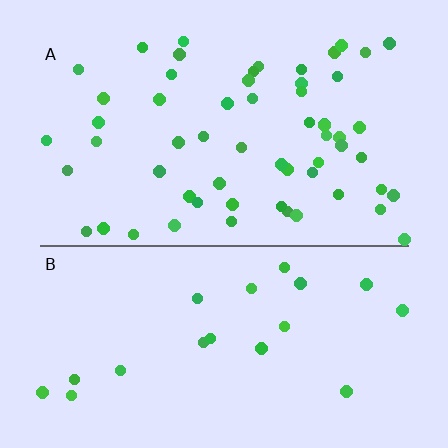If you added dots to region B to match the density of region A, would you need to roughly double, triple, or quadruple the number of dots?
Approximately triple.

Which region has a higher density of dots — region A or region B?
A (the top).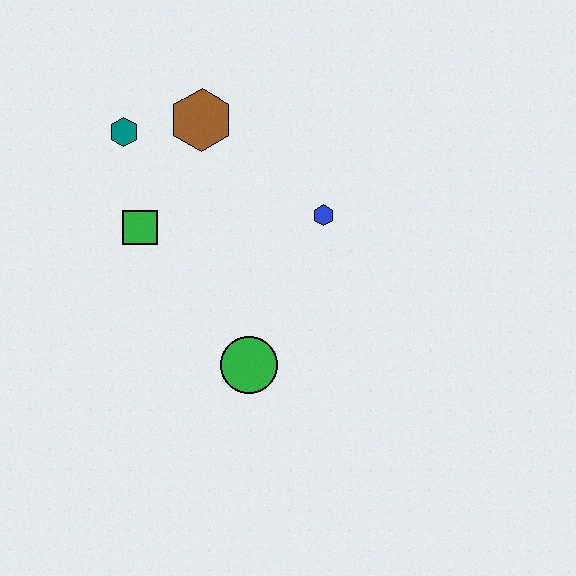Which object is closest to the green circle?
The blue hexagon is closest to the green circle.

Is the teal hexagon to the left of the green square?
Yes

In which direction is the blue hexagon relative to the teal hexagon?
The blue hexagon is to the right of the teal hexagon.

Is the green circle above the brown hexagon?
No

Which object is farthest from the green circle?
The teal hexagon is farthest from the green circle.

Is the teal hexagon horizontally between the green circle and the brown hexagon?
No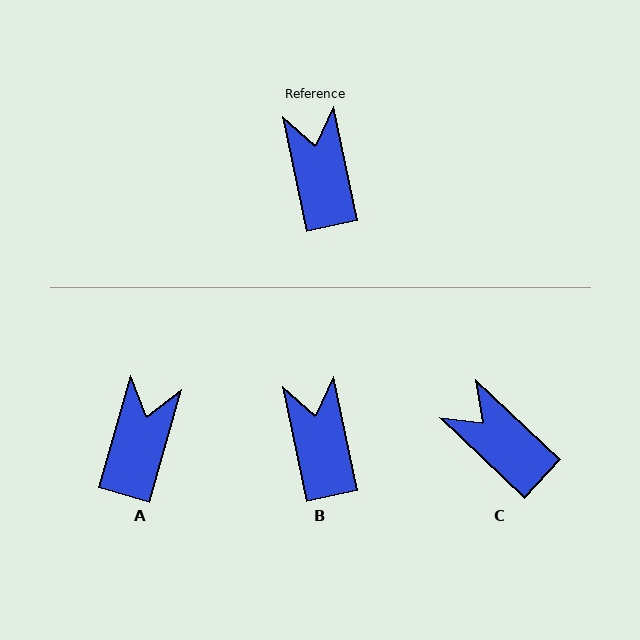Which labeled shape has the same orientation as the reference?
B.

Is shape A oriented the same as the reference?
No, it is off by about 28 degrees.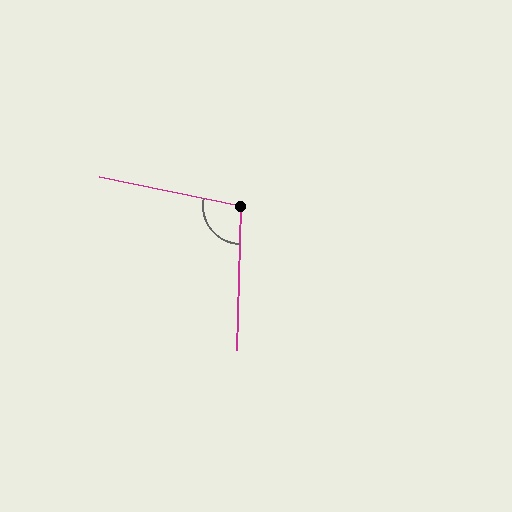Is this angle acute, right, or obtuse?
It is obtuse.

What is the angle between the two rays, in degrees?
Approximately 100 degrees.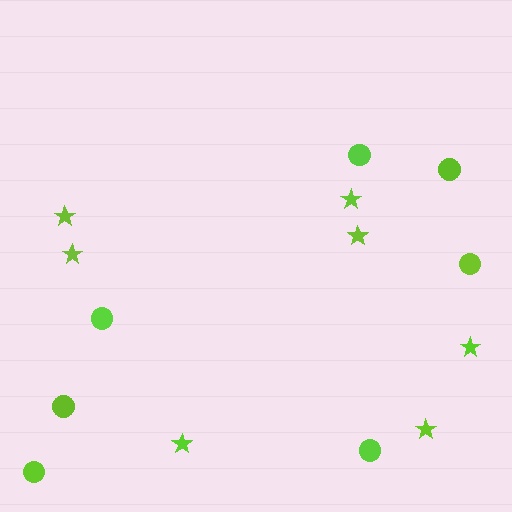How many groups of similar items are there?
There are 2 groups: one group of stars (7) and one group of circles (7).